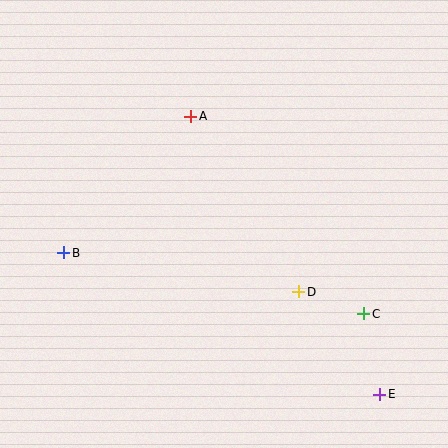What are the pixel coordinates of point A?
Point A is at (191, 116).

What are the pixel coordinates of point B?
Point B is at (64, 253).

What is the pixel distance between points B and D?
The distance between B and D is 239 pixels.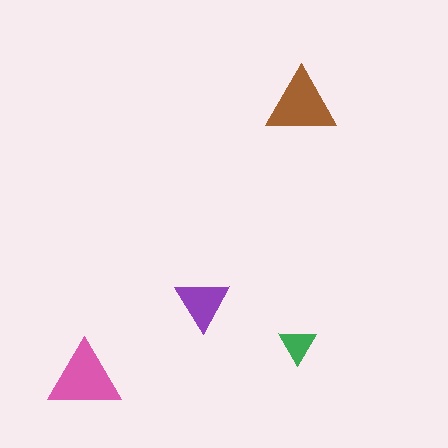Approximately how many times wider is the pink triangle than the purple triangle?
About 1.5 times wider.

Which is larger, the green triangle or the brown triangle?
The brown one.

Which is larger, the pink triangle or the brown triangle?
The pink one.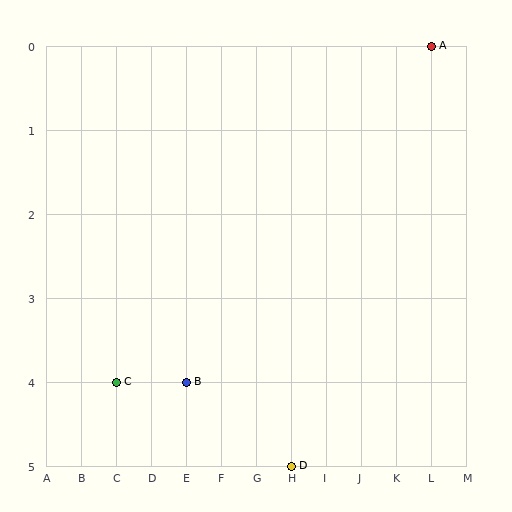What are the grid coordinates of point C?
Point C is at grid coordinates (C, 4).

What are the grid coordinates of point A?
Point A is at grid coordinates (L, 0).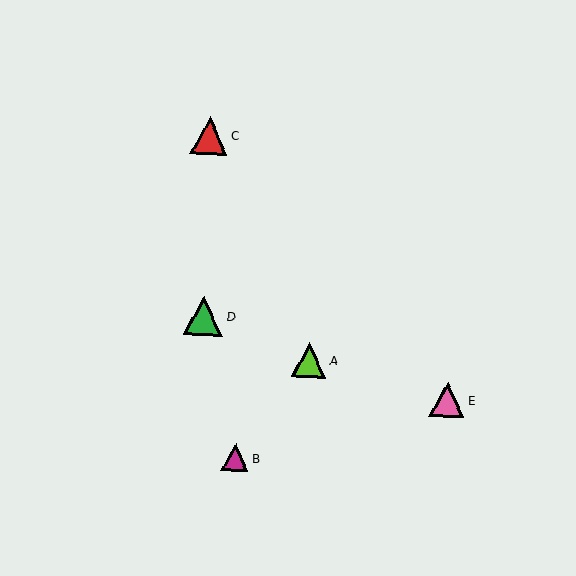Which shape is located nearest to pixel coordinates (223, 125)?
The red triangle (labeled C) at (210, 136) is nearest to that location.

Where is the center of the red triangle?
The center of the red triangle is at (210, 136).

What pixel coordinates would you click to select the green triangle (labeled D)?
Click at (203, 316) to select the green triangle D.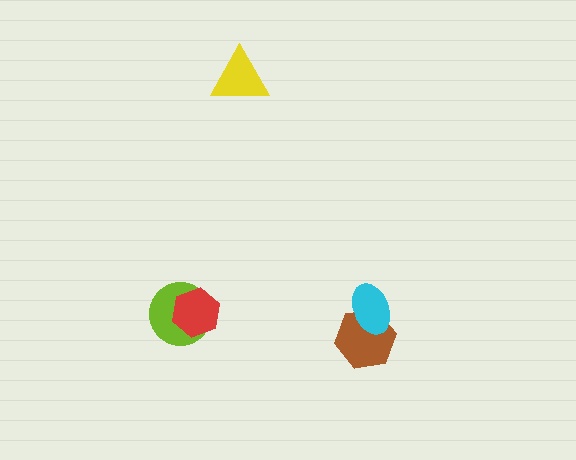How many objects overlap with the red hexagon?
1 object overlaps with the red hexagon.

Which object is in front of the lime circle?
The red hexagon is in front of the lime circle.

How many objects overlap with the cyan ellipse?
1 object overlaps with the cyan ellipse.